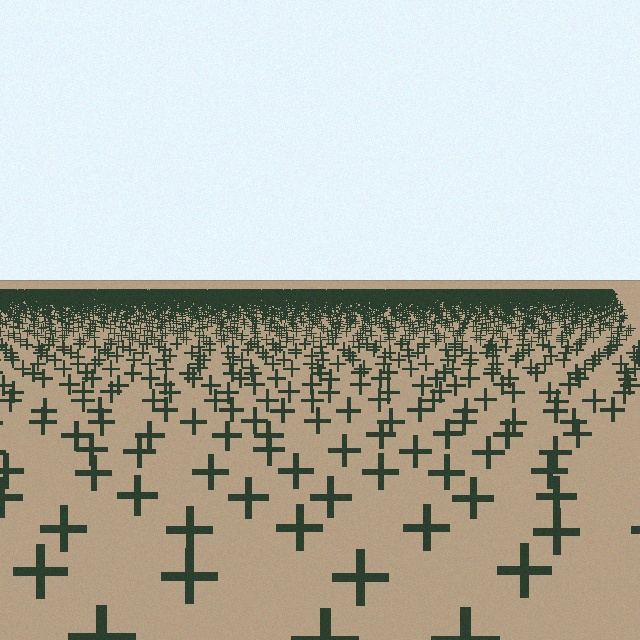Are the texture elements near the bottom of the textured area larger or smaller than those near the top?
Larger. Near the bottom, elements are closer to the viewer and appear at a bigger on-screen size.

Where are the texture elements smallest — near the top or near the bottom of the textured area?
Near the top.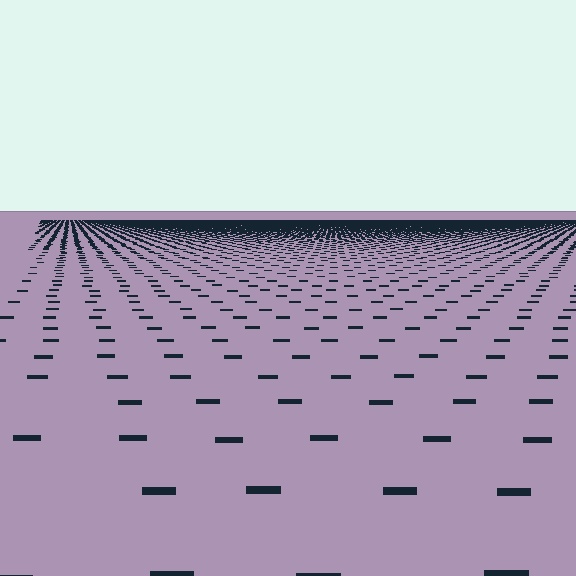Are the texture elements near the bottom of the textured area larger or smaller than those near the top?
Larger. Near the bottom, elements are closer to the viewer and appear at a bigger on-screen size.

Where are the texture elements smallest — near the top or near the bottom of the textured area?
Near the top.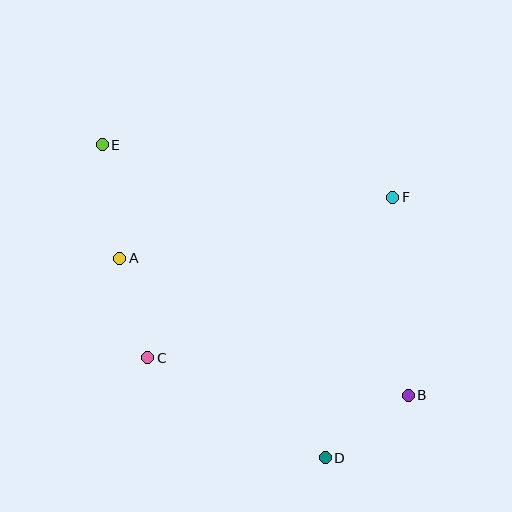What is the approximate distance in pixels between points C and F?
The distance between C and F is approximately 293 pixels.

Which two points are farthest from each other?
Points B and E are farthest from each other.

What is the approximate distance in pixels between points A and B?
The distance between A and B is approximately 319 pixels.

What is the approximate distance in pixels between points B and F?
The distance between B and F is approximately 198 pixels.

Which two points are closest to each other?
Points A and C are closest to each other.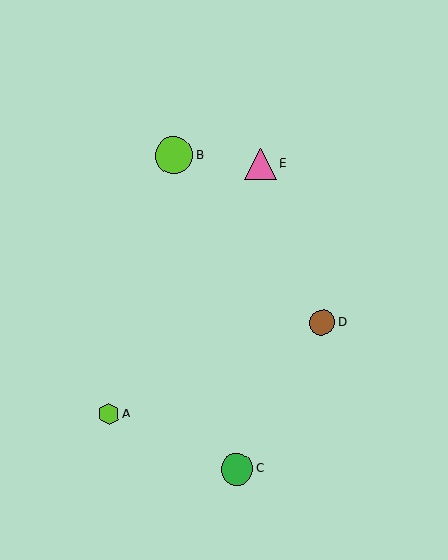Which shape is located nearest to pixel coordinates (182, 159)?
The lime circle (labeled B) at (174, 155) is nearest to that location.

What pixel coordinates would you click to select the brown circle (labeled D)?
Click at (322, 323) to select the brown circle D.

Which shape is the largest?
The lime circle (labeled B) is the largest.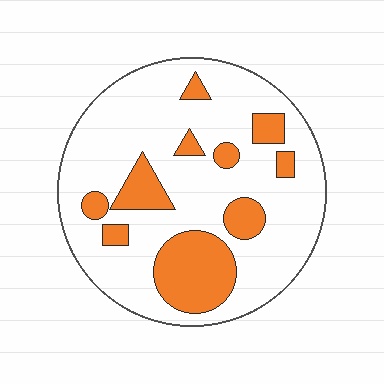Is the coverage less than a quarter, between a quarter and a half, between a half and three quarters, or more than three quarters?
Less than a quarter.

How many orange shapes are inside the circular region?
10.